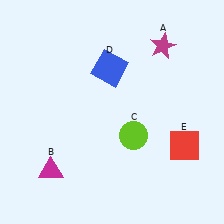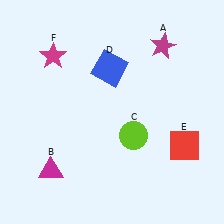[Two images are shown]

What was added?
A magenta star (F) was added in Image 2.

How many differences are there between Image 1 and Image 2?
There is 1 difference between the two images.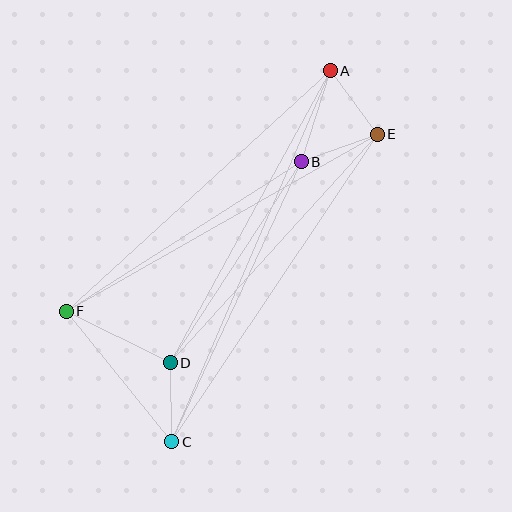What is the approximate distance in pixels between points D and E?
The distance between D and E is approximately 308 pixels.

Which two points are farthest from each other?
Points A and C are farthest from each other.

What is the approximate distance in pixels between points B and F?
The distance between B and F is approximately 279 pixels.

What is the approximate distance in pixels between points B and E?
The distance between B and E is approximately 81 pixels.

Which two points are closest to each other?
Points C and D are closest to each other.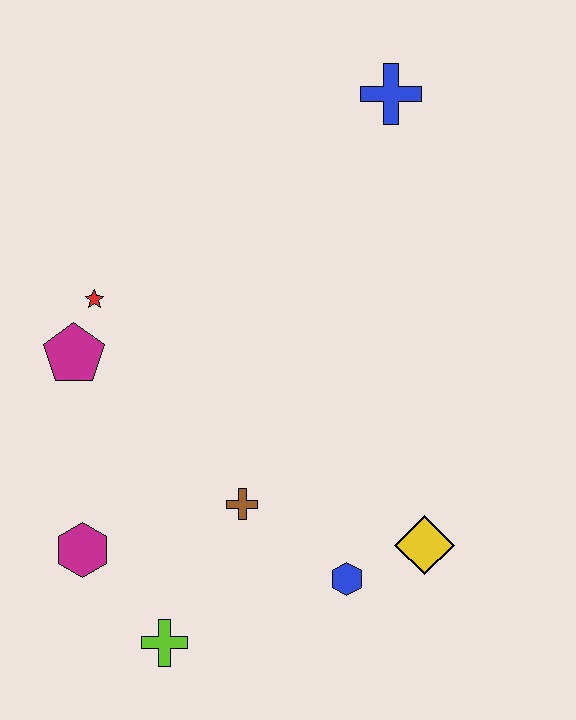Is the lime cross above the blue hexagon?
No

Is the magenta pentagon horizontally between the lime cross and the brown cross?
No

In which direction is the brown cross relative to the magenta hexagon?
The brown cross is to the right of the magenta hexagon.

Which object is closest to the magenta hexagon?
The lime cross is closest to the magenta hexagon.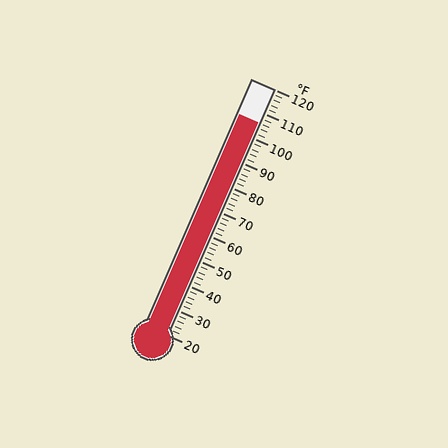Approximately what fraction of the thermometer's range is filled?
The thermometer is filled to approximately 85% of its range.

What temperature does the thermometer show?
The thermometer shows approximately 106°F.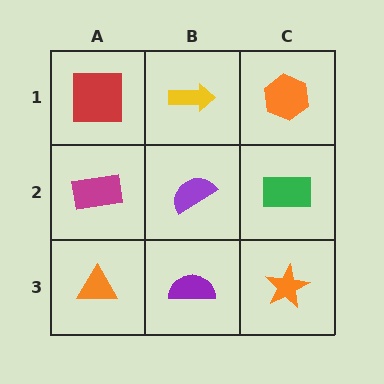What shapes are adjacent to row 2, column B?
A yellow arrow (row 1, column B), a purple semicircle (row 3, column B), a magenta rectangle (row 2, column A), a green rectangle (row 2, column C).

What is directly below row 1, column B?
A purple semicircle.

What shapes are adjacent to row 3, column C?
A green rectangle (row 2, column C), a purple semicircle (row 3, column B).